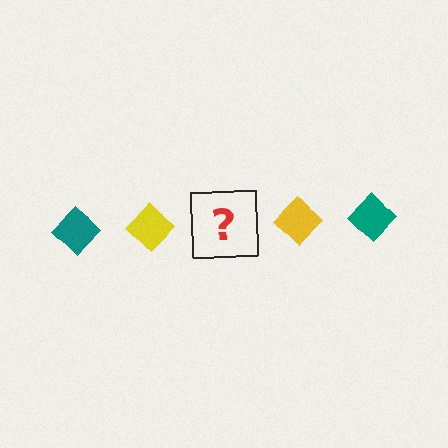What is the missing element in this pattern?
The missing element is a teal diamond.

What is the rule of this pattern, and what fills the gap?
The rule is that the pattern cycles through teal, yellow diamonds. The gap should be filled with a teal diamond.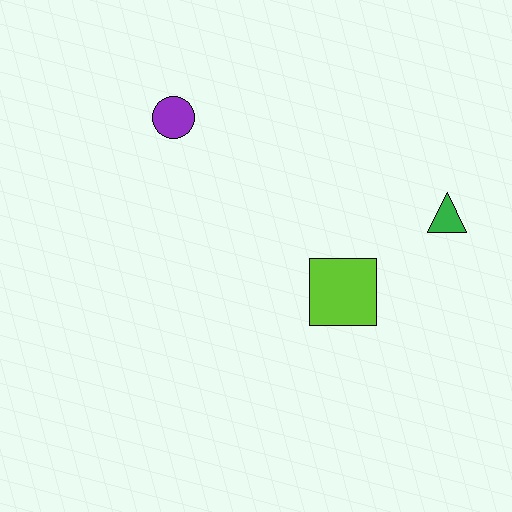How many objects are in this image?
There are 3 objects.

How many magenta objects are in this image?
There are no magenta objects.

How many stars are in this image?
There are no stars.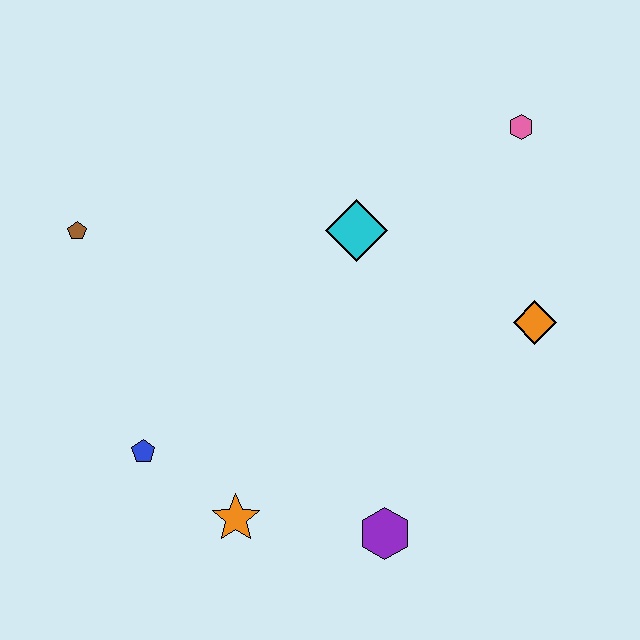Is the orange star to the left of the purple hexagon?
Yes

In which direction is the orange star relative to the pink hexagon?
The orange star is below the pink hexagon.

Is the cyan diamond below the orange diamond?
No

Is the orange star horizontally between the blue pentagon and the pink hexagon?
Yes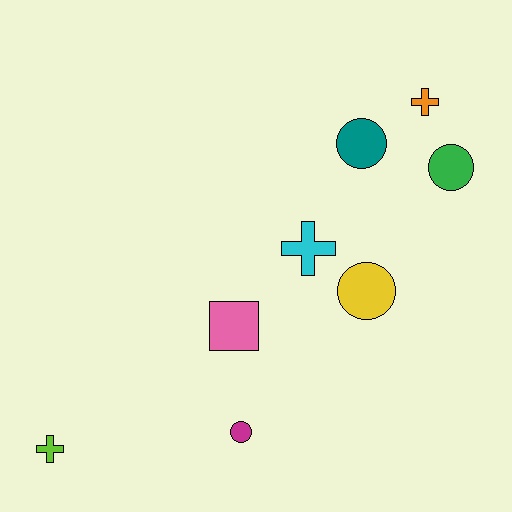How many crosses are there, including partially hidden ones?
There are 3 crosses.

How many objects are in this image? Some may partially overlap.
There are 8 objects.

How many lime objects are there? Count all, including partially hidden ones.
There is 1 lime object.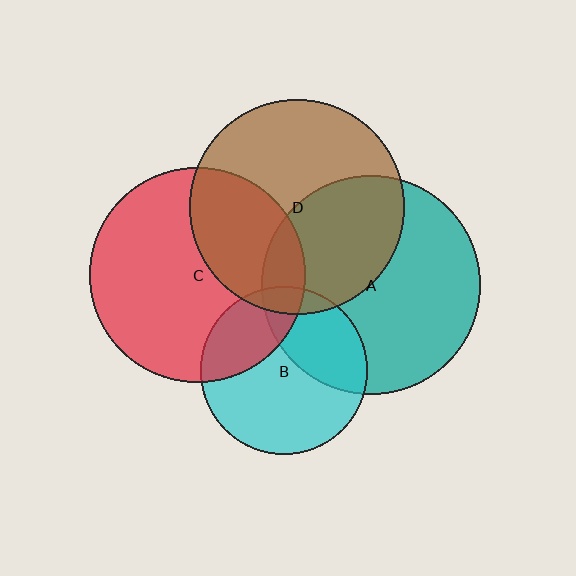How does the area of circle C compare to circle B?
Approximately 1.7 times.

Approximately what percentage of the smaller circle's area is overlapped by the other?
Approximately 35%.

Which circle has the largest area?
Circle A (teal).